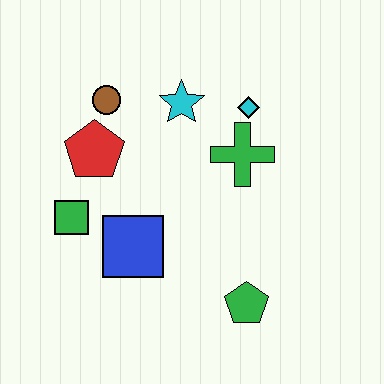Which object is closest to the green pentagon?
The blue square is closest to the green pentagon.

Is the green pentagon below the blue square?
Yes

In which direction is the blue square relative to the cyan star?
The blue square is below the cyan star.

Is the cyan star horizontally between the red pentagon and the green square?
No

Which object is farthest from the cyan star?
The green pentagon is farthest from the cyan star.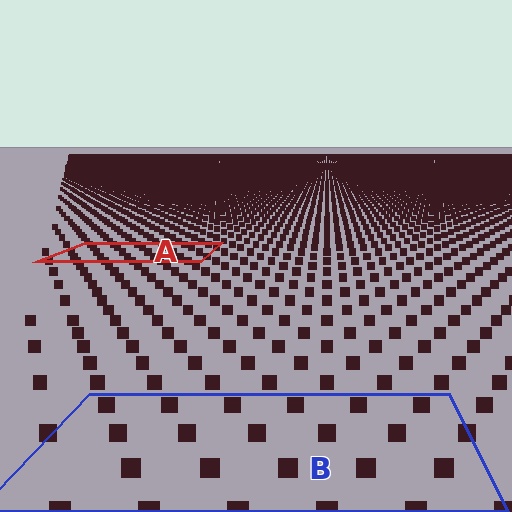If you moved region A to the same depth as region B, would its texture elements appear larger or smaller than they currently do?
They would appear larger. At a closer depth, the same texture elements are projected at a bigger on-screen size.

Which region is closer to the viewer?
Region B is closer. The texture elements there are larger and more spread out.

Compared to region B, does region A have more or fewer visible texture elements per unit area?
Region A has more texture elements per unit area — they are packed more densely because it is farther away.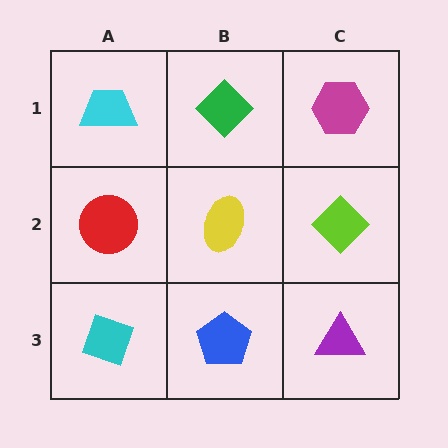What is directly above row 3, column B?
A yellow ellipse.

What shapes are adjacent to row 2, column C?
A magenta hexagon (row 1, column C), a purple triangle (row 3, column C), a yellow ellipse (row 2, column B).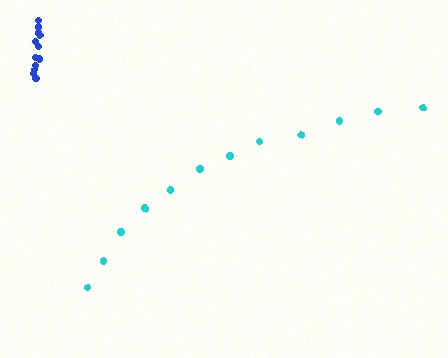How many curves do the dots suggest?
There are 2 distinct paths.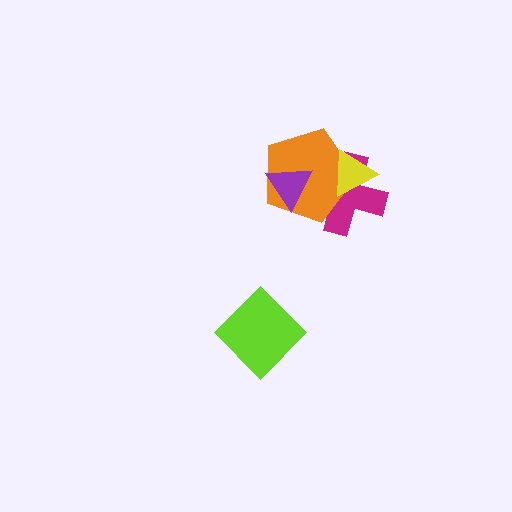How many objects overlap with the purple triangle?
2 objects overlap with the purple triangle.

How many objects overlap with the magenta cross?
3 objects overlap with the magenta cross.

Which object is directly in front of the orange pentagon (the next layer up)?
The purple triangle is directly in front of the orange pentagon.